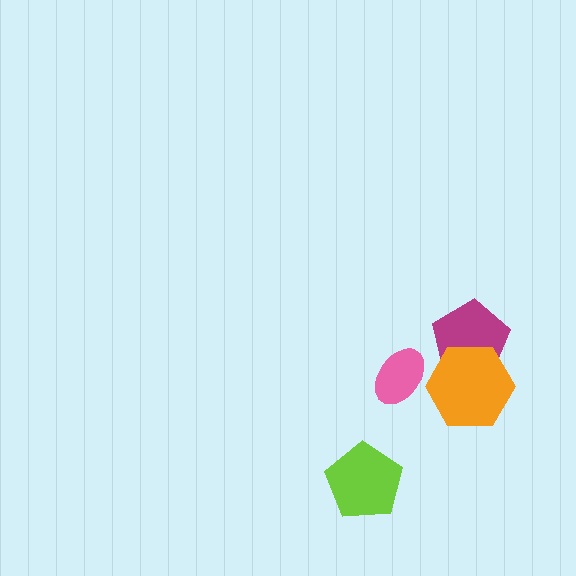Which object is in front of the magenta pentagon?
The orange hexagon is in front of the magenta pentagon.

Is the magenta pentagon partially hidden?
Yes, it is partially covered by another shape.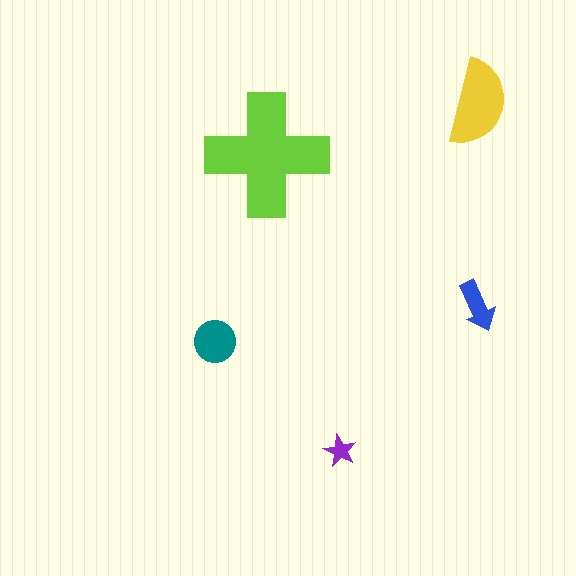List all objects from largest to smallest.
The lime cross, the yellow semicircle, the teal circle, the blue arrow, the purple star.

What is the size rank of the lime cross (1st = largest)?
1st.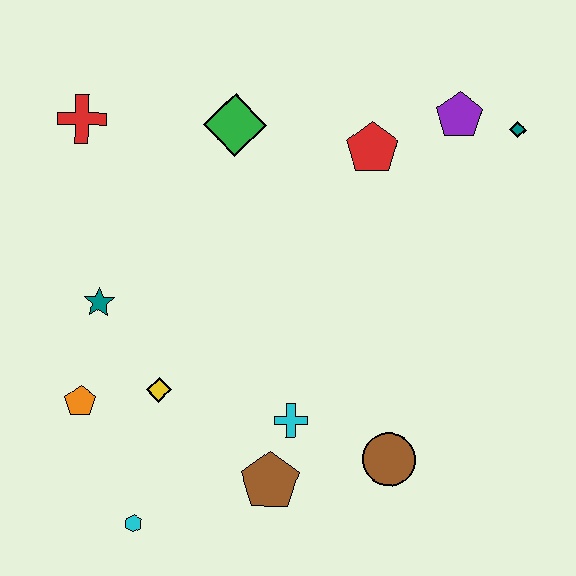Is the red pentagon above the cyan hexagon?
Yes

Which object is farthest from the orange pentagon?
The teal diamond is farthest from the orange pentagon.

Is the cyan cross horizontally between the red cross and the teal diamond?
Yes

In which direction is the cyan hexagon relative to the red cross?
The cyan hexagon is below the red cross.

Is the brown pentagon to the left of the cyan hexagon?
No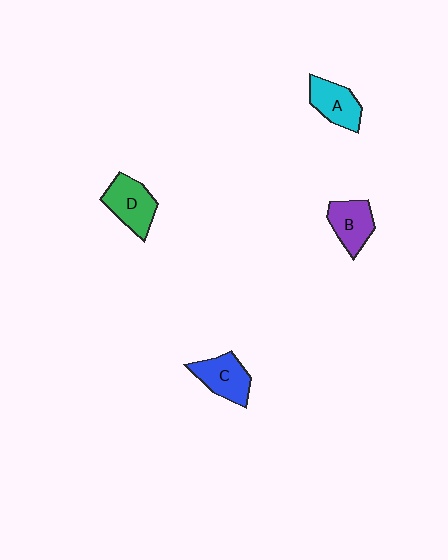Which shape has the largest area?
Shape D (green).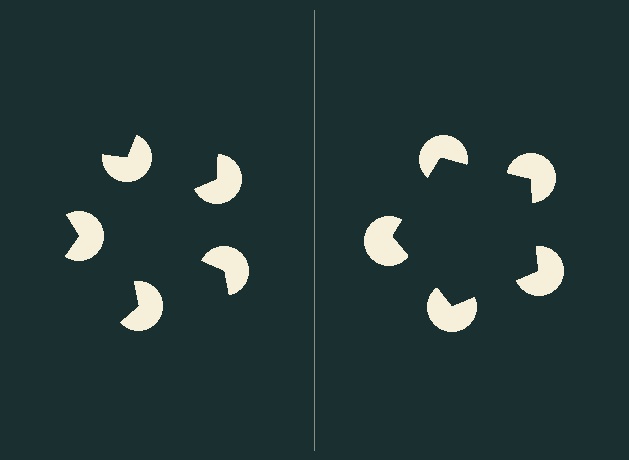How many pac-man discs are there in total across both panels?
10 — 5 on each side.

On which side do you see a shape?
An illusory pentagon appears on the right side. On the left side the wedge cuts are rotated, so no coherent shape forms.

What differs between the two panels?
The pac-man discs are positioned identically on both sides; only the wedge orientations differ. On the right they align to a pentagon; on the left they are misaligned.